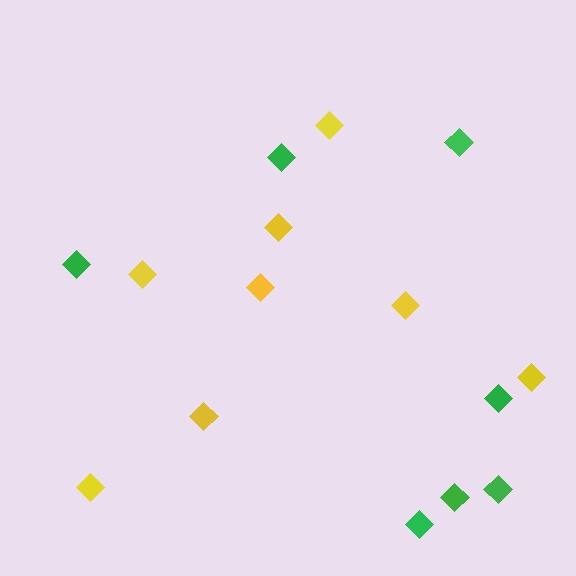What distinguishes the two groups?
There are 2 groups: one group of yellow diamonds (8) and one group of green diamonds (7).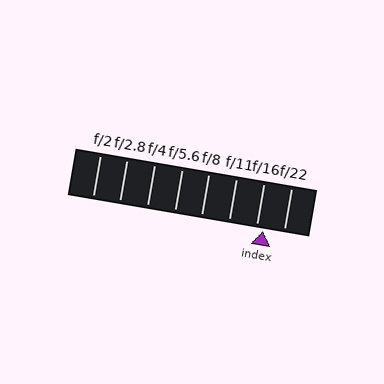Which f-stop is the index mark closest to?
The index mark is closest to f/16.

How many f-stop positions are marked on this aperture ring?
There are 8 f-stop positions marked.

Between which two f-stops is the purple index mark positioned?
The index mark is between f/16 and f/22.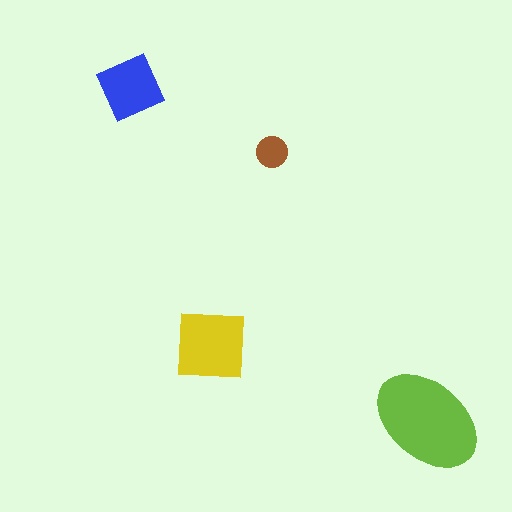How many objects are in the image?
There are 4 objects in the image.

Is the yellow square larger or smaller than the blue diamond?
Larger.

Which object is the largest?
The lime ellipse.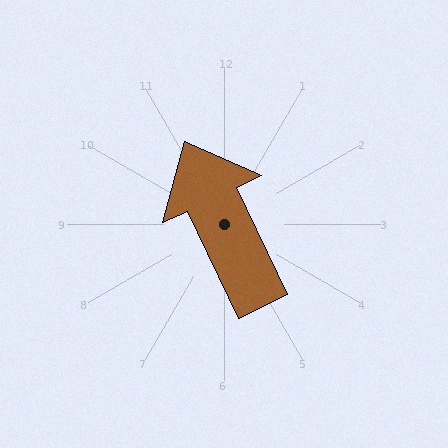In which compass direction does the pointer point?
Northwest.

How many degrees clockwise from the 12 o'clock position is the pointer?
Approximately 335 degrees.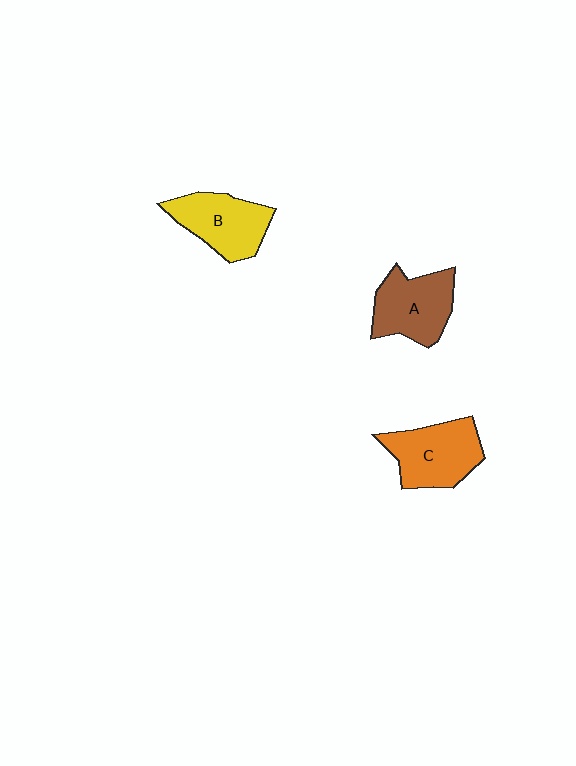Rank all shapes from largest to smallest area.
From largest to smallest: C (orange), A (brown), B (yellow).